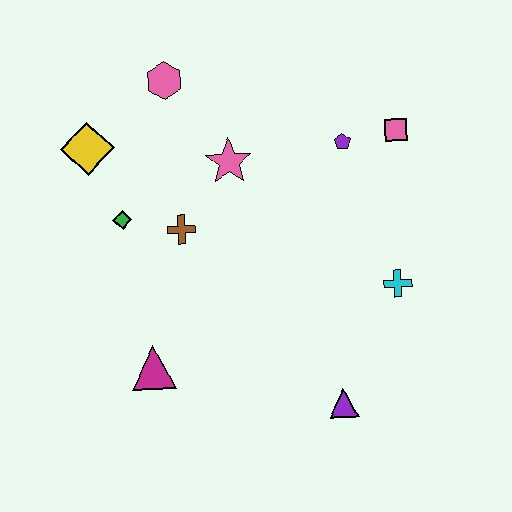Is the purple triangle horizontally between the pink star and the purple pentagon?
Yes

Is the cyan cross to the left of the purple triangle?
No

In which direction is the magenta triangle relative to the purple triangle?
The magenta triangle is to the left of the purple triangle.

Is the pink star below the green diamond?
No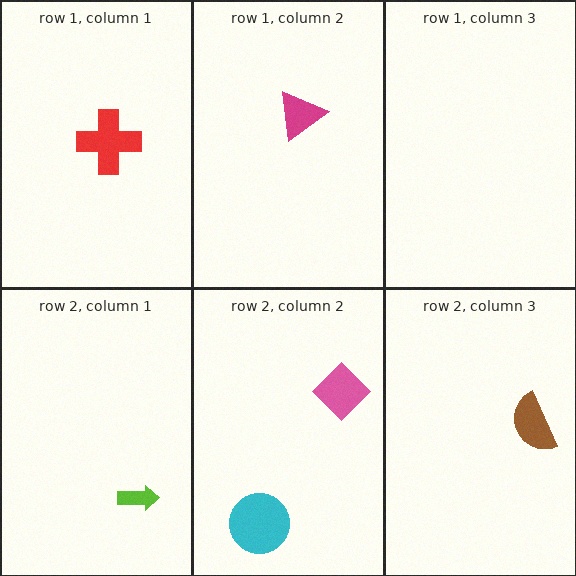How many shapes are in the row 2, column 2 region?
2.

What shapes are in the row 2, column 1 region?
The lime arrow.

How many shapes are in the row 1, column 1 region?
1.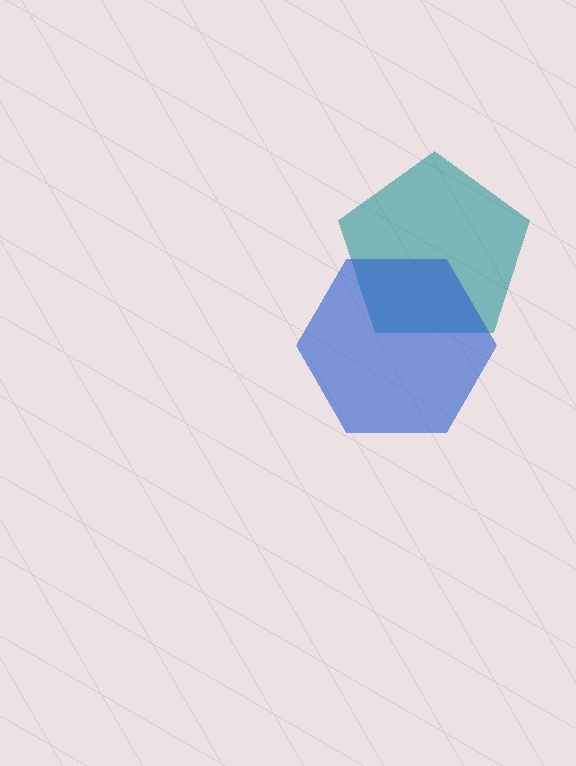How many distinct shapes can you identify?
There are 2 distinct shapes: a teal pentagon, a blue hexagon.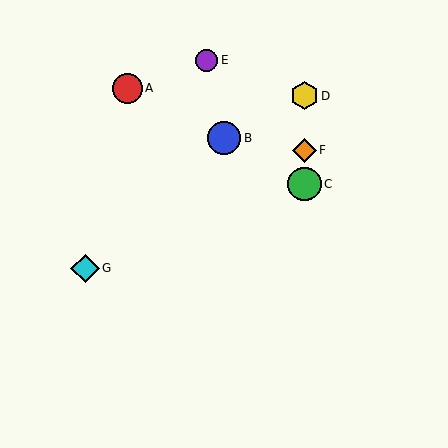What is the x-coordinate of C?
Object C is at x≈305.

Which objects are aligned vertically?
Objects C, D, F are aligned vertically.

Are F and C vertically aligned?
Yes, both are at x≈305.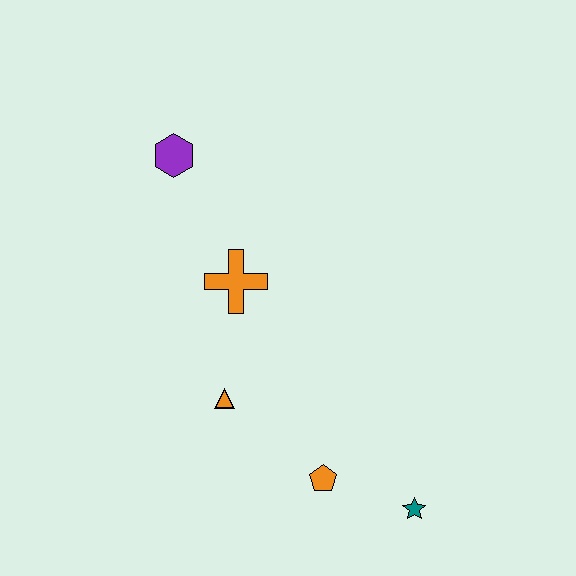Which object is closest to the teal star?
The orange pentagon is closest to the teal star.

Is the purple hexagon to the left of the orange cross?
Yes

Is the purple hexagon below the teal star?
No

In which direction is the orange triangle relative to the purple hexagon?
The orange triangle is below the purple hexagon.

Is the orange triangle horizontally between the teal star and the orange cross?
No